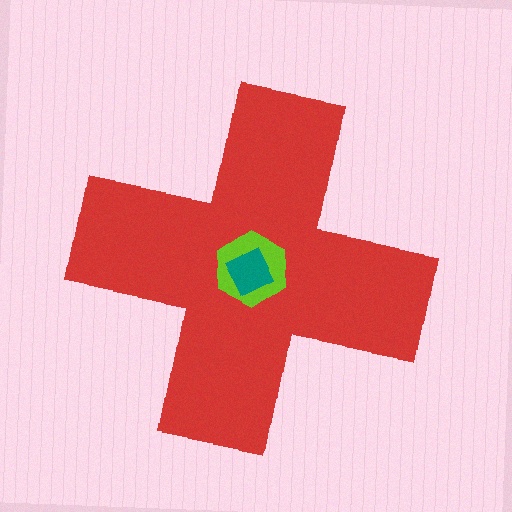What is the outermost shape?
The red cross.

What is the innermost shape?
The teal square.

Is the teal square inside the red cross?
Yes.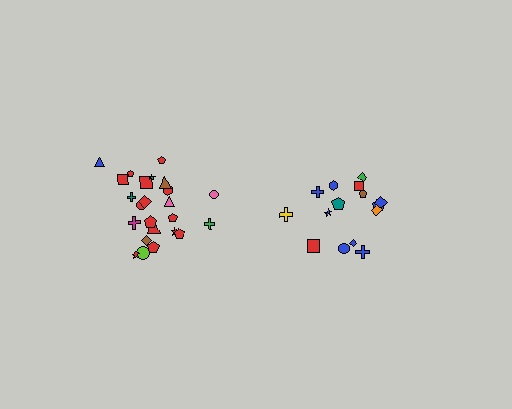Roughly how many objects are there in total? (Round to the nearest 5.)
Roughly 40 objects in total.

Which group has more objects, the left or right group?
The left group.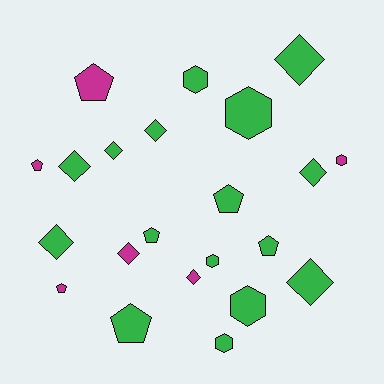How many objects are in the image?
There are 22 objects.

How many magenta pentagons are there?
There are 3 magenta pentagons.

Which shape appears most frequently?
Diamond, with 9 objects.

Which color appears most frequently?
Green, with 16 objects.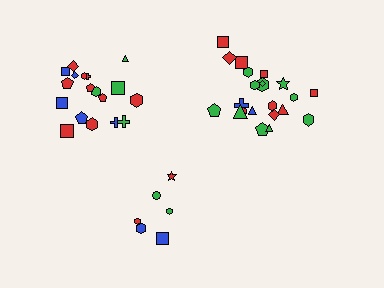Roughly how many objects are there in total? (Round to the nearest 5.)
Roughly 45 objects in total.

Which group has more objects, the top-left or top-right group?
The top-right group.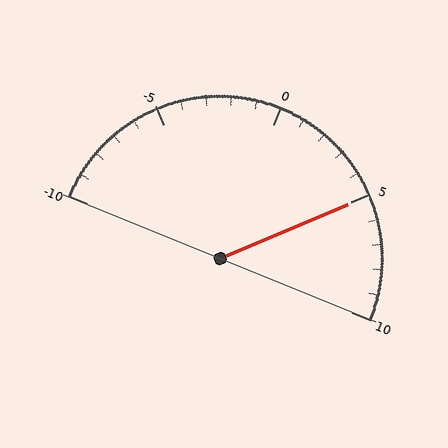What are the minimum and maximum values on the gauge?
The gauge ranges from -10 to 10.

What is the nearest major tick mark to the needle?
The nearest major tick mark is 5.